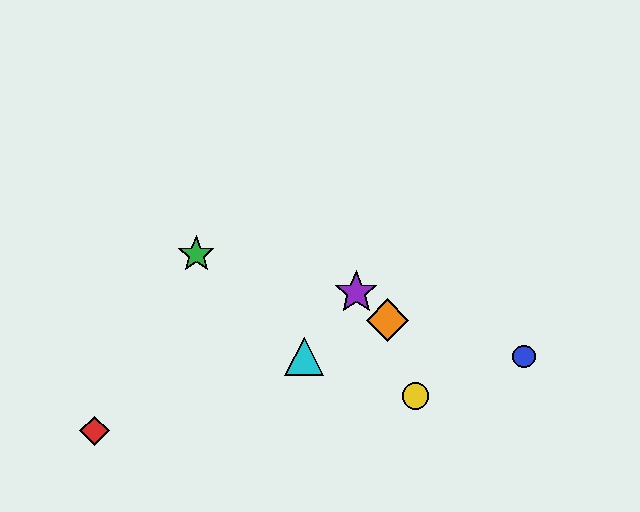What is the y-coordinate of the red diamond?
The red diamond is at y≈431.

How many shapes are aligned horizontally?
2 shapes (the blue circle, the cyan triangle) are aligned horizontally.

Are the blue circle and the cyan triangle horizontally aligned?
Yes, both are at y≈357.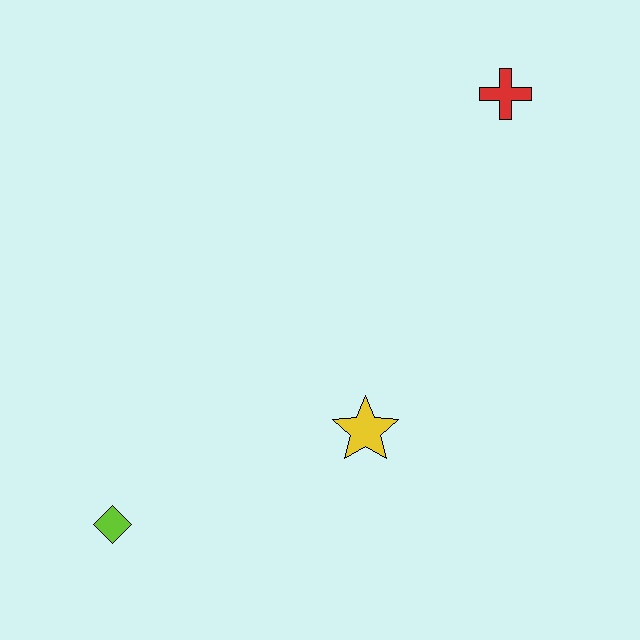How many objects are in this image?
There are 3 objects.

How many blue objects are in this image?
There are no blue objects.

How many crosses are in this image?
There is 1 cross.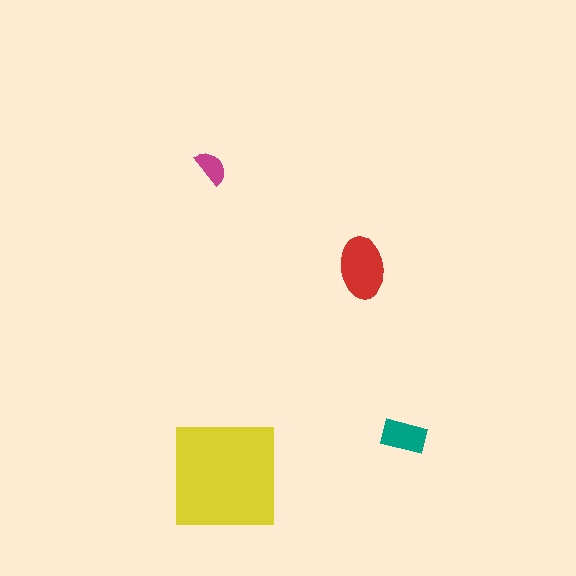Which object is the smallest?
The magenta semicircle.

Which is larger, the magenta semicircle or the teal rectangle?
The teal rectangle.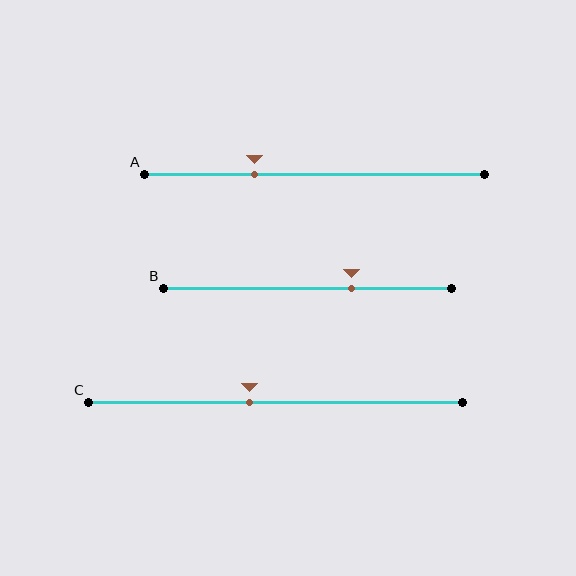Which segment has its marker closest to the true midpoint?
Segment C has its marker closest to the true midpoint.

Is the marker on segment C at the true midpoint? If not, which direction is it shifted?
No, the marker on segment C is shifted to the left by about 7% of the segment length.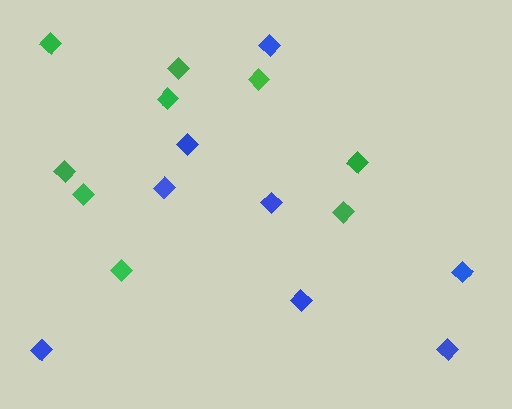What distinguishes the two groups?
There are 2 groups: one group of green diamonds (9) and one group of blue diamonds (8).